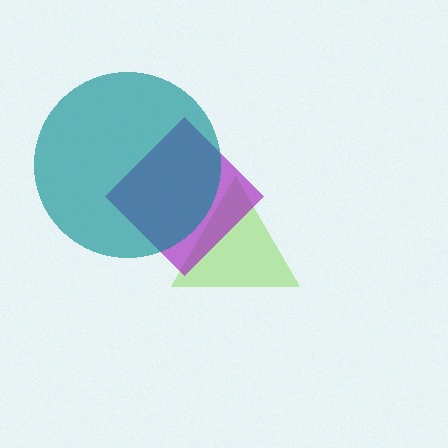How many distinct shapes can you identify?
There are 3 distinct shapes: a lime triangle, a purple diamond, a teal circle.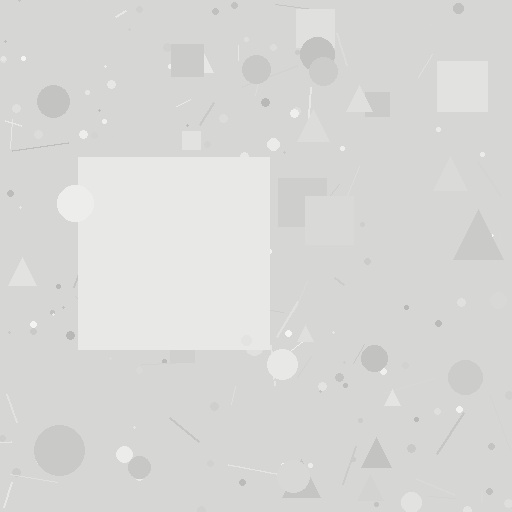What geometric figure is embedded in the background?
A square is embedded in the background.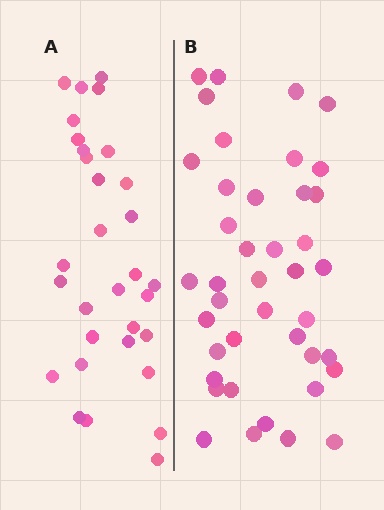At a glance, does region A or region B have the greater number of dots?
Region B (the right region) has more dots.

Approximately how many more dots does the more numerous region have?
Region B has roughly 10 or so more dots than region A.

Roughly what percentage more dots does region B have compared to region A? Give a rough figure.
About 30% more.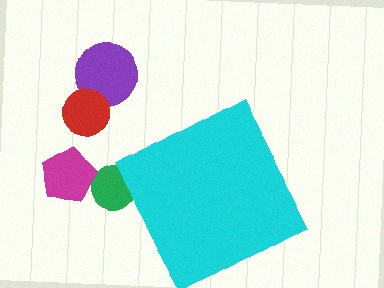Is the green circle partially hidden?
Yes, the green circle is partially hidden behind the cyan diamond.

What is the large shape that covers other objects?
A cyan diamond.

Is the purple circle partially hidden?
No, the purple circle is fully visible.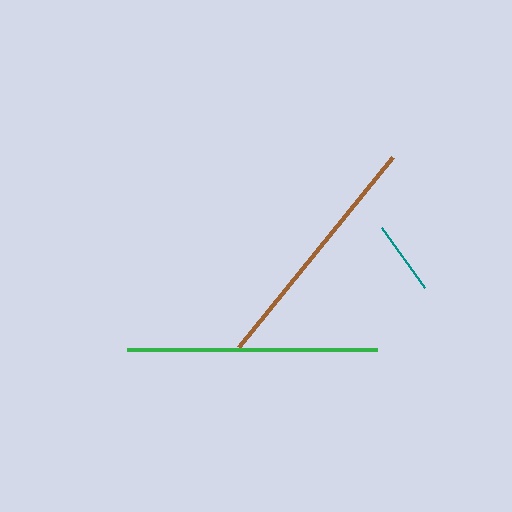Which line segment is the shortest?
The teal line is the shortest at approximately 73 pixels.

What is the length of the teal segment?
The teal segment is approximately 73 pixels long.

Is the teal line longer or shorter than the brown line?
The brown line is longer than the teal line.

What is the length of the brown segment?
The brown segment is approximately 244 pixels long.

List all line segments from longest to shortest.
From longest to shortest: green, brown, teal.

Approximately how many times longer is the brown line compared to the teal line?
The brown line is approximately 3.3 times the length of the teal line.